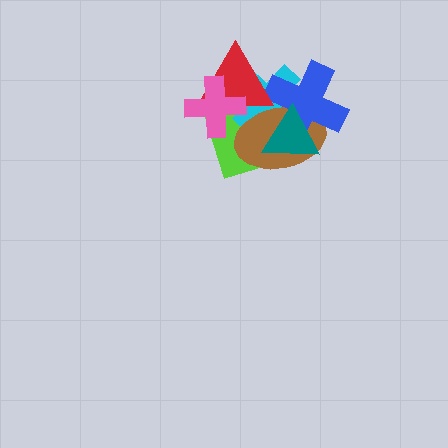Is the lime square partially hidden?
Yes, it is partially covered by another shape.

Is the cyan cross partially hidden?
Yes, it is partially covered by another shape.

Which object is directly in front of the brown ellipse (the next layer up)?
The blue cross is directly in front of the brown ellipse.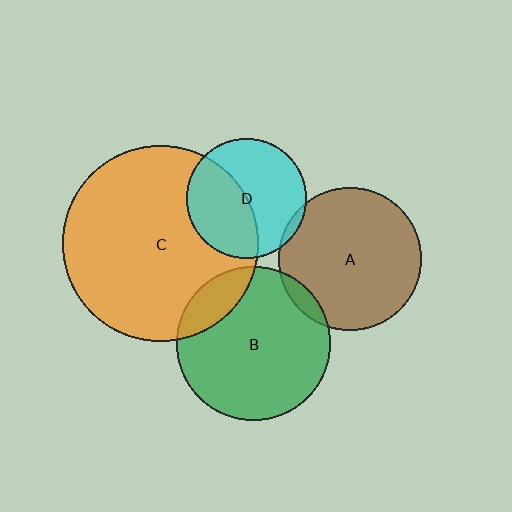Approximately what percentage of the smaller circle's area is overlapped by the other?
Approximately 5%.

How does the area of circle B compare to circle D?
Approximately 1.6 times.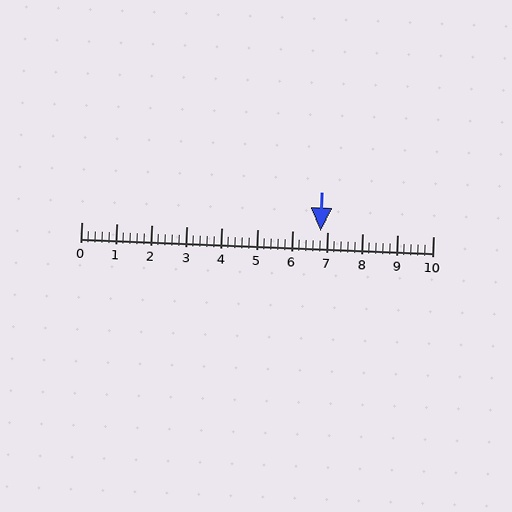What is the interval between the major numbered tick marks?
The major tick marks are spaced 1 units apart.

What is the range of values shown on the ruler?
The ruler shows values from 0 to 10.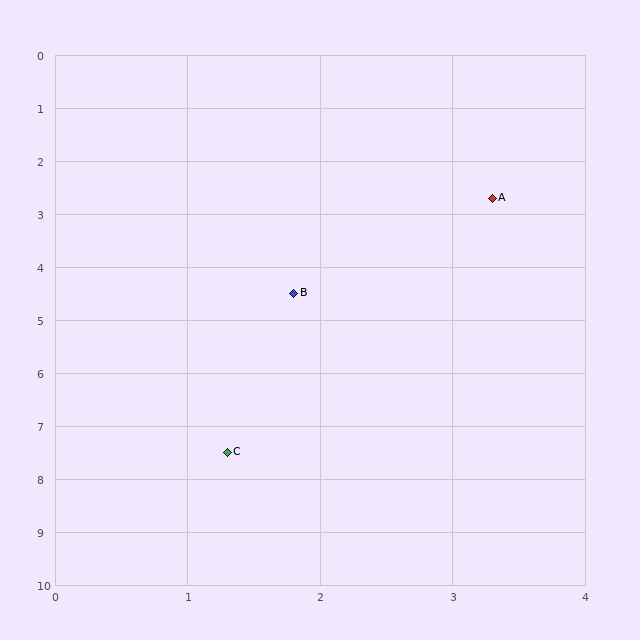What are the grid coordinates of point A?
Point A is at approximately (3.3, 2.7).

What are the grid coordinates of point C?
Point C is at approximately (1.3, 7.5).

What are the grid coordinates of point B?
Point B is at approximately (1.8, 4.5).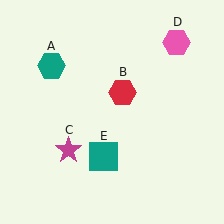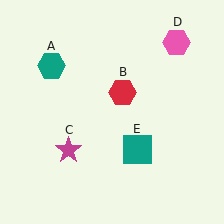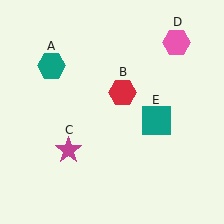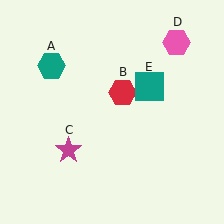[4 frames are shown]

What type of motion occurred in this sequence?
The teal square (object E) rotated counterclockwise around the center of the scene.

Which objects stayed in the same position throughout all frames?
Teal hexagon (object A) and red hexagon (object B) and magenta star (object C) and pink hexagon (object D) remained stationary.